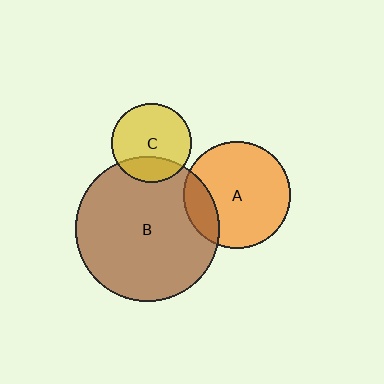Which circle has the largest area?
Circle B (brown).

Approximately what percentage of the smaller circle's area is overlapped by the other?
Approximately 25%.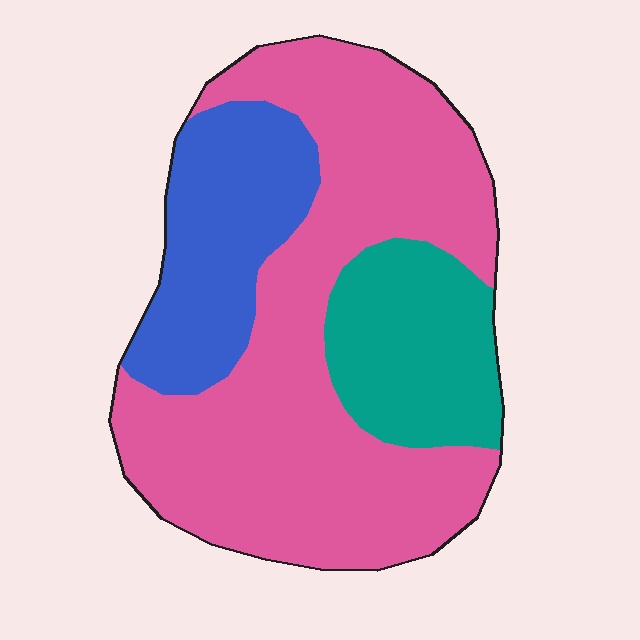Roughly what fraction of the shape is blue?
Blue covers around 20% of the shape.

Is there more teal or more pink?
Pink.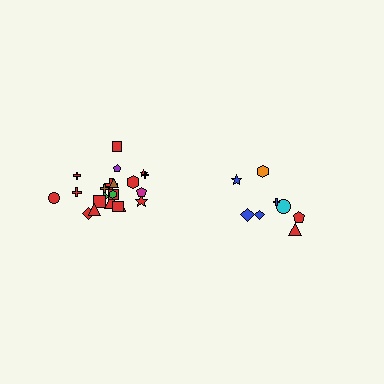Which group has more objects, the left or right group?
The left group.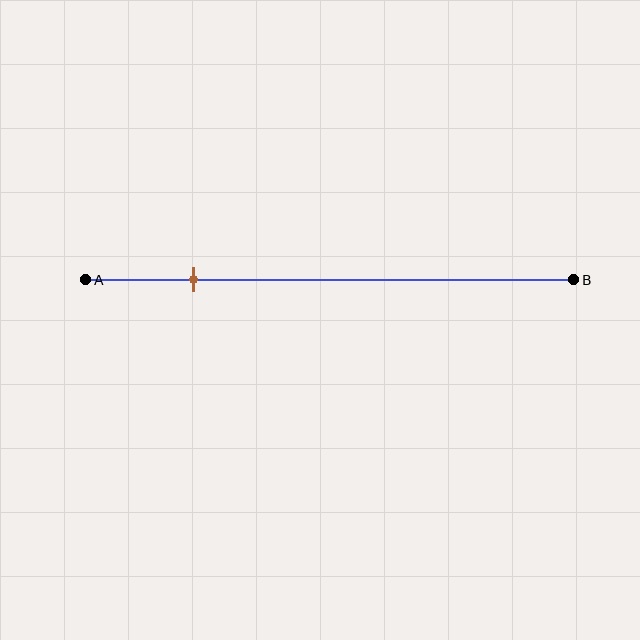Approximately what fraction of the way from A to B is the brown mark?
The brown mark is approximately 20% of the way from A to B.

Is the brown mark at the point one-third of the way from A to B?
No, the mark is at about 20% from A, not at the 33% one-third point.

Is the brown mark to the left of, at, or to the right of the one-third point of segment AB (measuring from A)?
The brown mark is to the left of the one-third point of segment AB.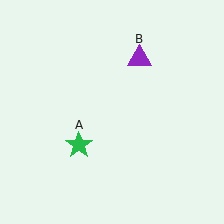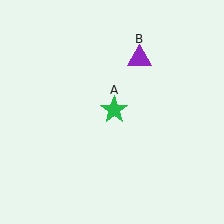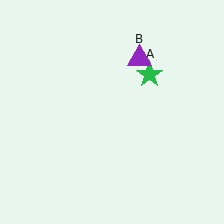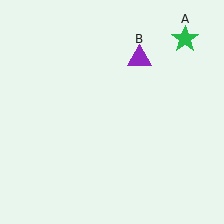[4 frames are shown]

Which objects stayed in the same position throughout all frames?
Purple triangle (object B) remained stationary.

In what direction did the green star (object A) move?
The green star (object A) moved up and to the right.